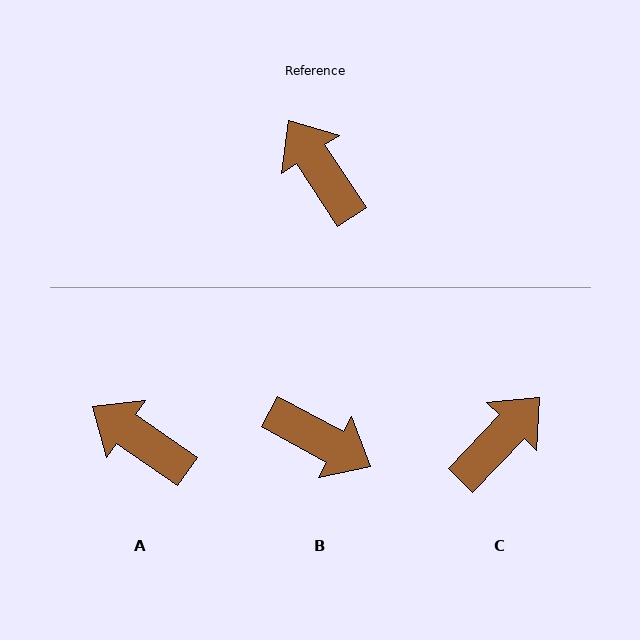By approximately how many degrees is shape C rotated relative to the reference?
Approximately 77 degrees clockwise.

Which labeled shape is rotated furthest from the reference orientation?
B, about 152 degrees away.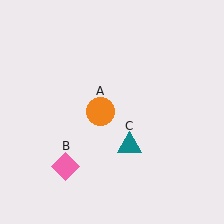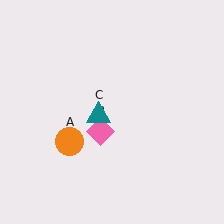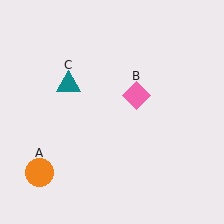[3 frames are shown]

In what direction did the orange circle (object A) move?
The orange circle (object A) moved down and to the left.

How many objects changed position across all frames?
3 objects changed position: orange circle (object A), pink diamond (object B), teal triangle (object C).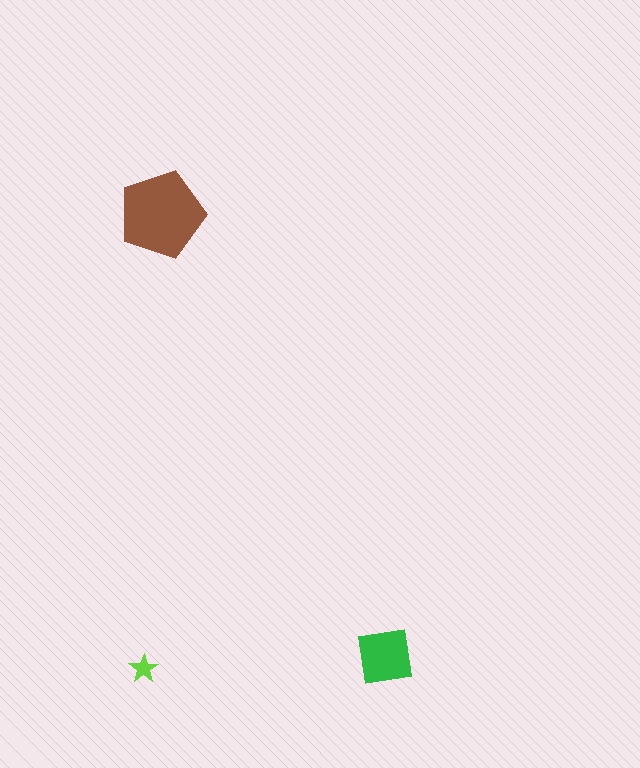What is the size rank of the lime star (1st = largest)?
3rd.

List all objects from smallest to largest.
The lime star, the green square, the brown pentagon.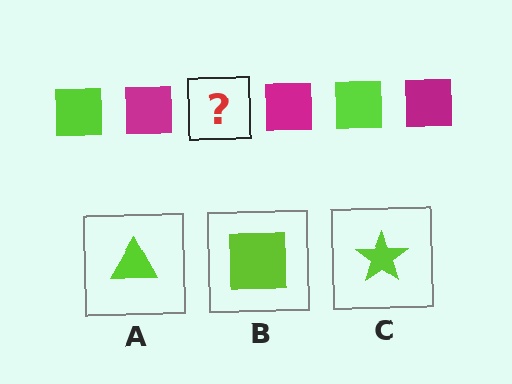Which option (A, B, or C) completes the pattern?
B.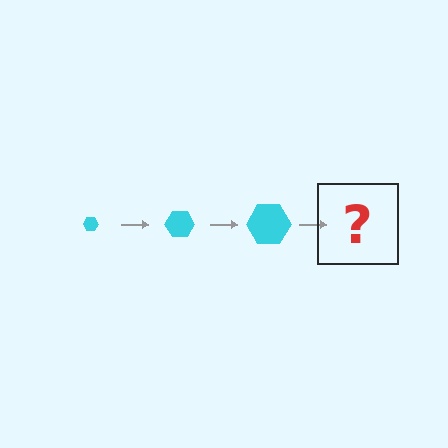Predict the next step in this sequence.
The next step is a cyan hexagon, larger than the previous one.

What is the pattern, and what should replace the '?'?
The pattern is that the hexagon gets progressively larger each step. The '?' should be a cyan hexagon, larger than the previous one.